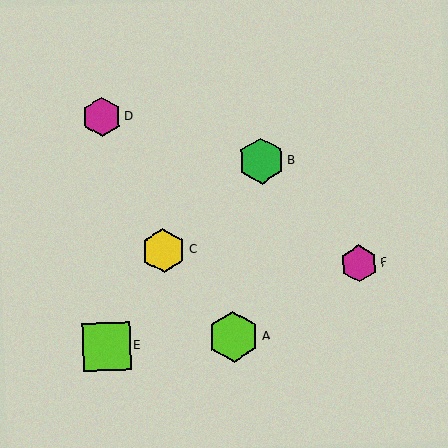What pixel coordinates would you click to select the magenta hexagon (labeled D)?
Click at (101, 117) to select the magenta hexagon D.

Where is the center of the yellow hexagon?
The center of the yellow hexagon is at (163, 251).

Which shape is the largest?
The lime hexagon (labeled A) is the largest.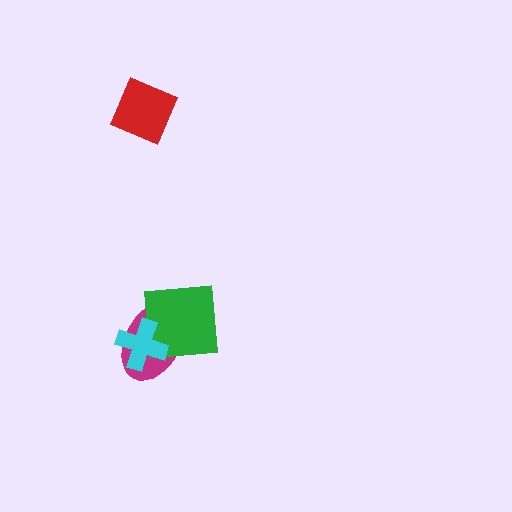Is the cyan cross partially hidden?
No, no other shape covers it.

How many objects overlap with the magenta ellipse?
2 objects overlap with the magenta ellipse.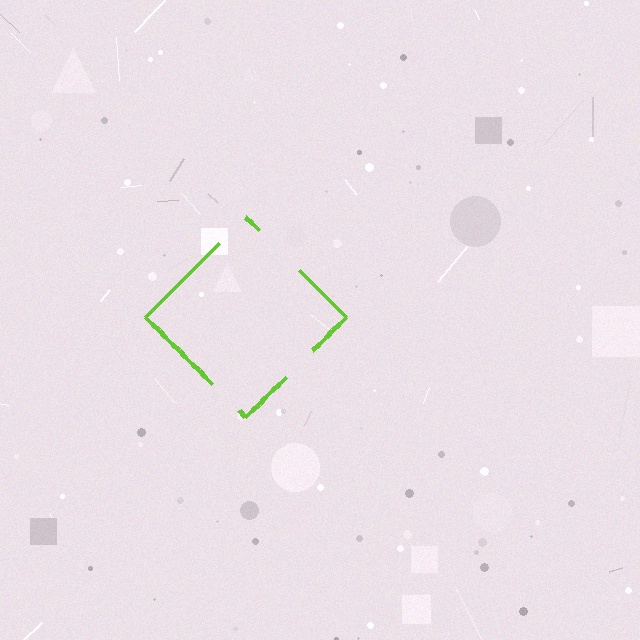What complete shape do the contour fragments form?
The contour fragments form a diamond.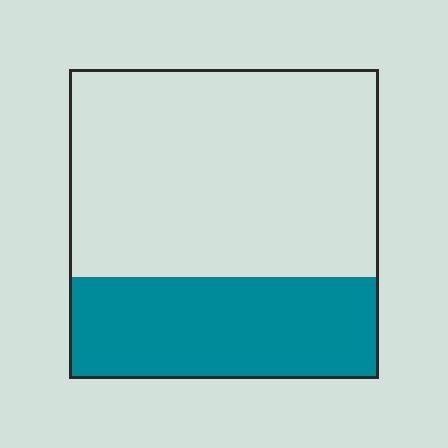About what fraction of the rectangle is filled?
About one third (1/3).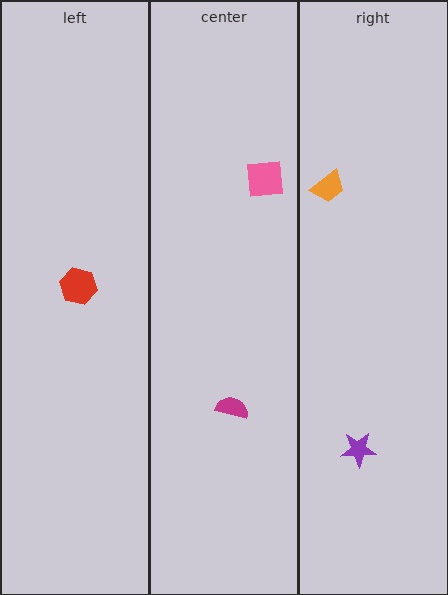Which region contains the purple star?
The right region.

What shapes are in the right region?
The orange trapezoid, the purple star.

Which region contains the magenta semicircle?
The center region.